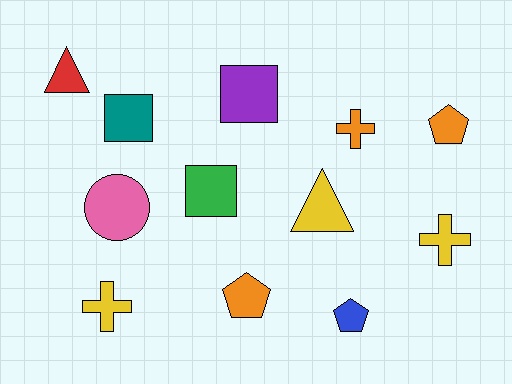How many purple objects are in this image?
There is 1 purple object.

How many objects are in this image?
There are 12 objects.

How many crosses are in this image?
There are 3 crosses.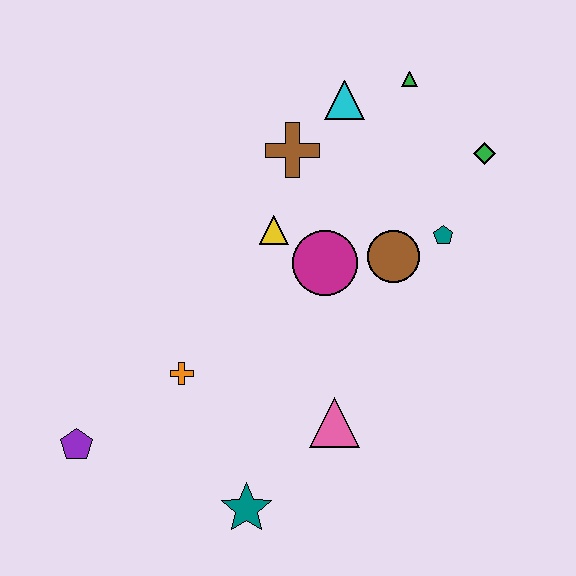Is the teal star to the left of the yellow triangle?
Yes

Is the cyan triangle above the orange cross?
Yes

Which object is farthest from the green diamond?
The purple pentagon is farthest from the green diamond.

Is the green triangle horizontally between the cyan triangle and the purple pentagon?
No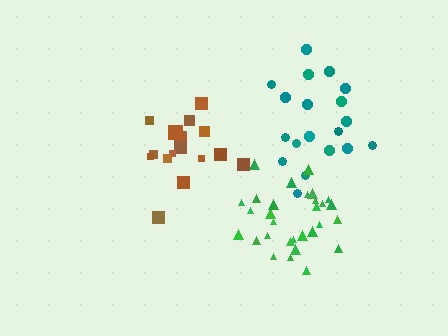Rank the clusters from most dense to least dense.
green, brown, teal.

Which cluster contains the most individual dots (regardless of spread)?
Green (30).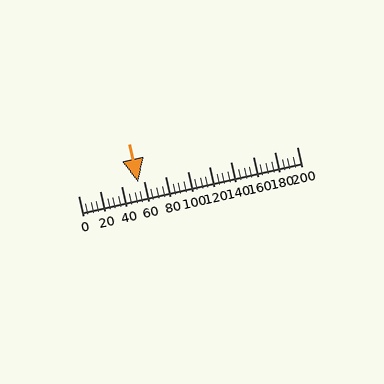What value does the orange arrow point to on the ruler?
The orange arrow points to approximately 55.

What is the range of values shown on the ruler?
The ruler shows values from 0 to 200.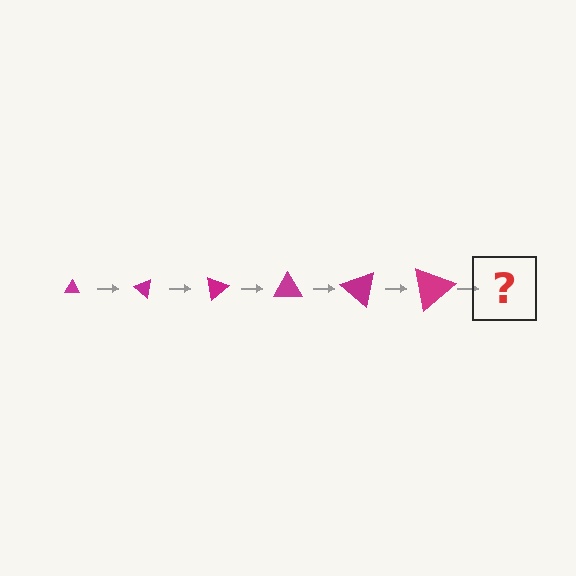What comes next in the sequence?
The next element should be a triangle, larger than the previous one and rotated 240 degrees from the start.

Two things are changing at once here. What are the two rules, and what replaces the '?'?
The two rules are that the triangle grows larger each step and it rotates 40 degrees each step. The '?' should be a triangle, larger than the previous one and rotated 240 degrees from the start.